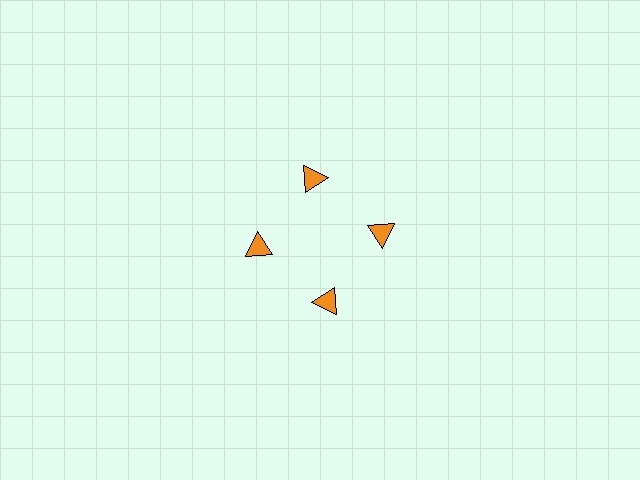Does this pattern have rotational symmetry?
Yes, this pattern has 4-fold rotational symmetry. It looks the same after rotating 90 degrees around the center.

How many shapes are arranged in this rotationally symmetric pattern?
There are 4 shapes, arranged in 4 groups of 1.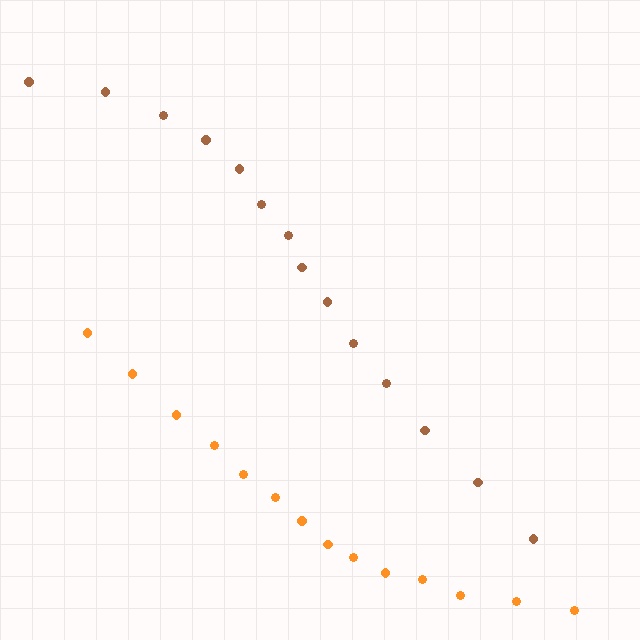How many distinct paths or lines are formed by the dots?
There are 2 distinct paths.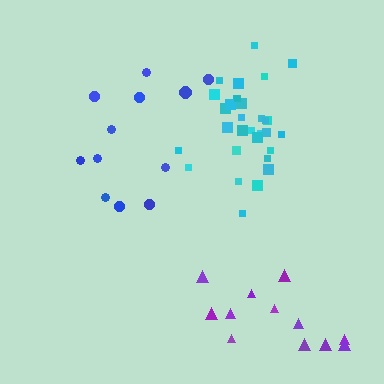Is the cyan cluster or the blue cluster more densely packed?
Cyan.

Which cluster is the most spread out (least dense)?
Purple.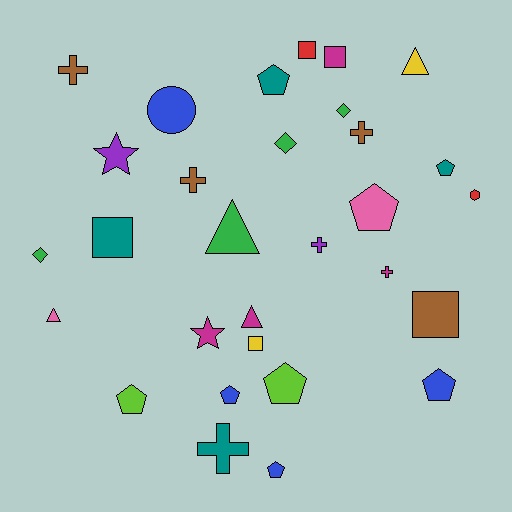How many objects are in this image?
There are 30 objects.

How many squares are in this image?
There are 5 squares.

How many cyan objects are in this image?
There are no cyan objects.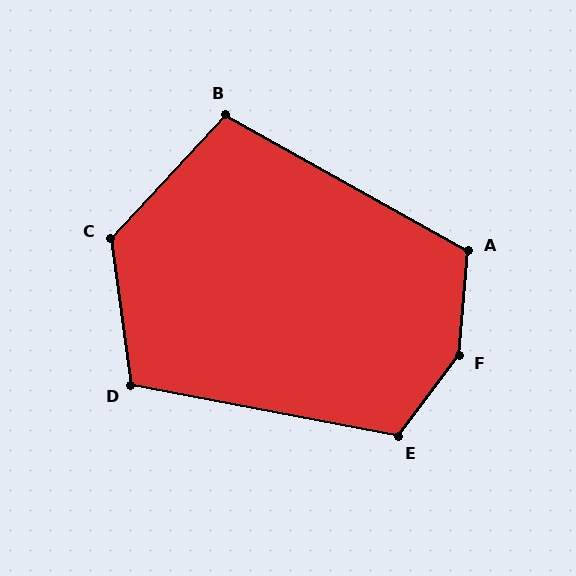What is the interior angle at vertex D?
Approximately 109 degrees (obtuse).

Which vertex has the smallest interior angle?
B, at approximately 104 degrees.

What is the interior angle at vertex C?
Approximately 129 degrees (obtuse).